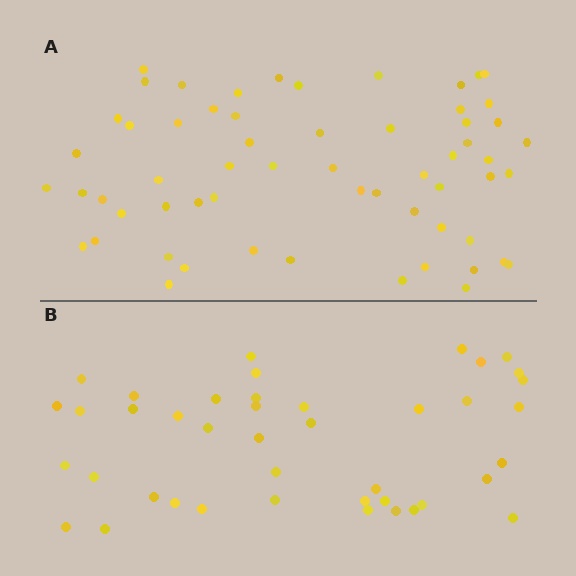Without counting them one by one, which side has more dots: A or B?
Region A (the top region) has more dots.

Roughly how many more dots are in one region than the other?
Region A has approximately 20 more dots than region B.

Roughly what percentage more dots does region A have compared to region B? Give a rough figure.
About 45% more.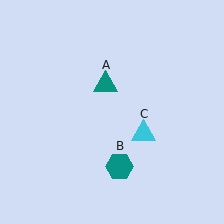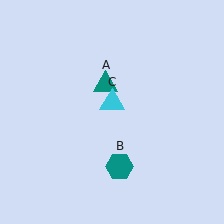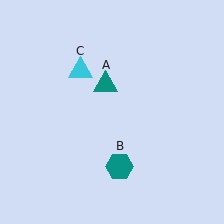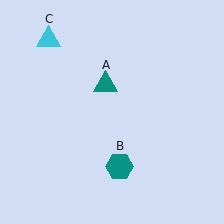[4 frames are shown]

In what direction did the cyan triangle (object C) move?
The cyan triangle (object C) moved up and to the left.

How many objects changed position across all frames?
1 object changed position: cyan triangle (object C).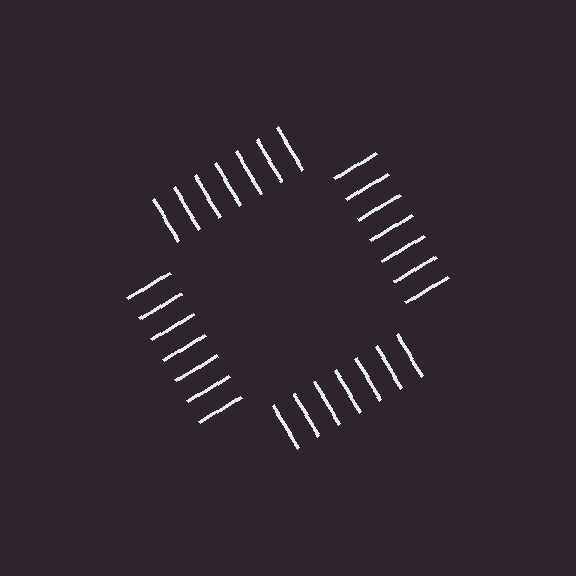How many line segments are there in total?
28 — 7 along each of the 4 edges.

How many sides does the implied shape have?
4 sides — the line-ends trace a square.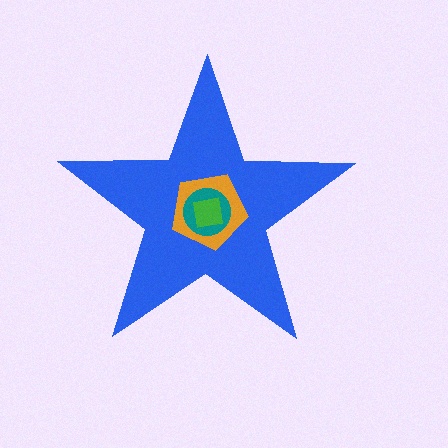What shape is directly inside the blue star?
The orange pentagon.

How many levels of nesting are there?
4.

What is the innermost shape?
The green square.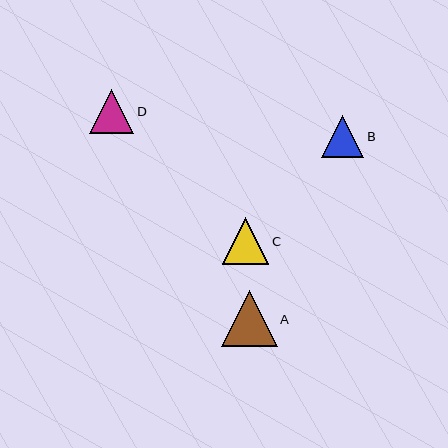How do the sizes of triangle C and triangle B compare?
Triangle C and triangle B are approximately the same size.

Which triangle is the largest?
Triangle A is the largest with a size of approximately 56 pixels.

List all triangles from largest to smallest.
From largest to smallest: A, C, D, B.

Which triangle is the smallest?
Triangle B is the smallest with a size of approximately 42 pixels.